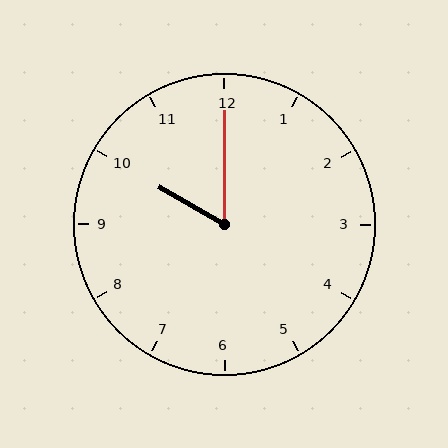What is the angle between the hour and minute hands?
Approximately 60 degrees.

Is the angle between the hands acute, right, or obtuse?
It is acute.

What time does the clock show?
10:00.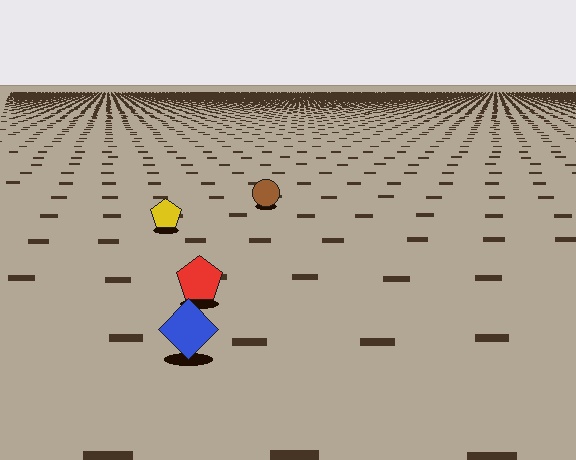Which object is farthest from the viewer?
The brown circle is farthest from the viewer. It appears smaller and the ground texture around it is denser.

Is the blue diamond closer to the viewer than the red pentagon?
Yes. The blue diamond is closer — you can tell from the texture gradient: the ground texture is coarser near it.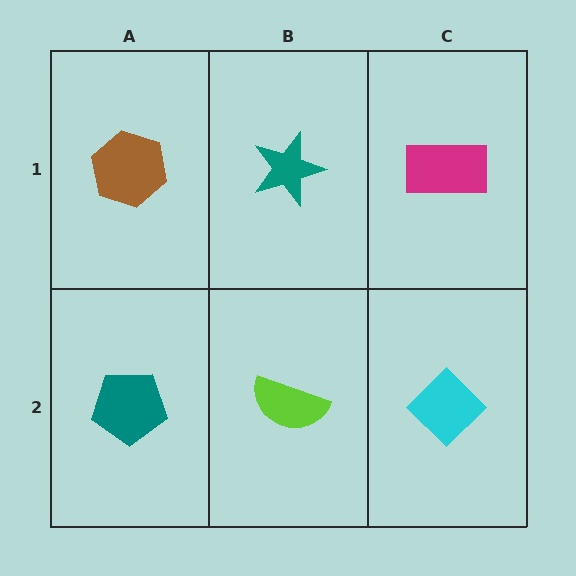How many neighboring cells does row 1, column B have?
3.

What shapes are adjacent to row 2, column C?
A magenta rectangle (row 1, column C), a lime semicircle (row 2, column B).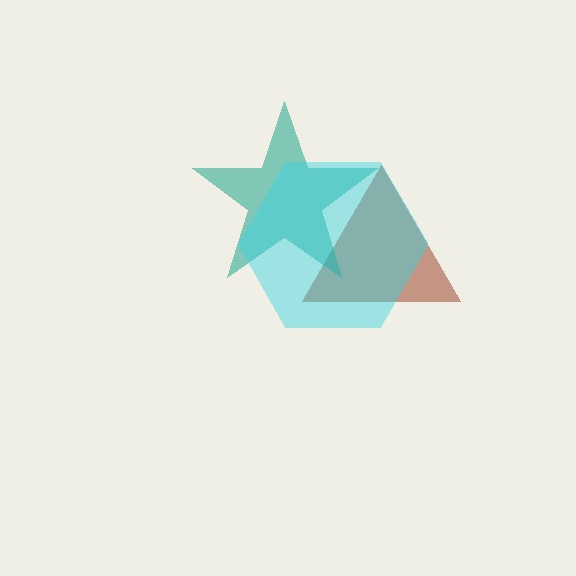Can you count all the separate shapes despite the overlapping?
Yes, there are 3 separate shapes.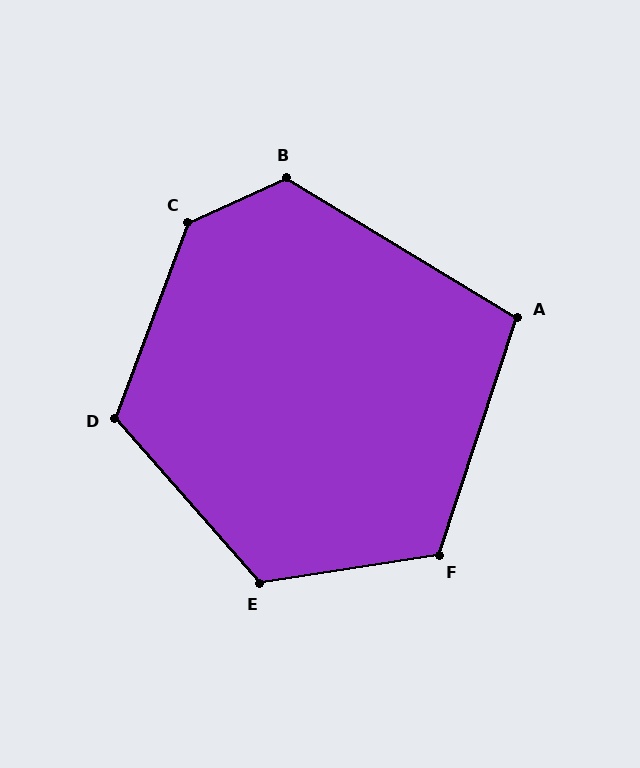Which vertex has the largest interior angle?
C, at approximately 135 degrees.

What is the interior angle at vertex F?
Approximately 117 degrees (obtuse).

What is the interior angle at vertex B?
Approximately 125 degrees (obtuse).